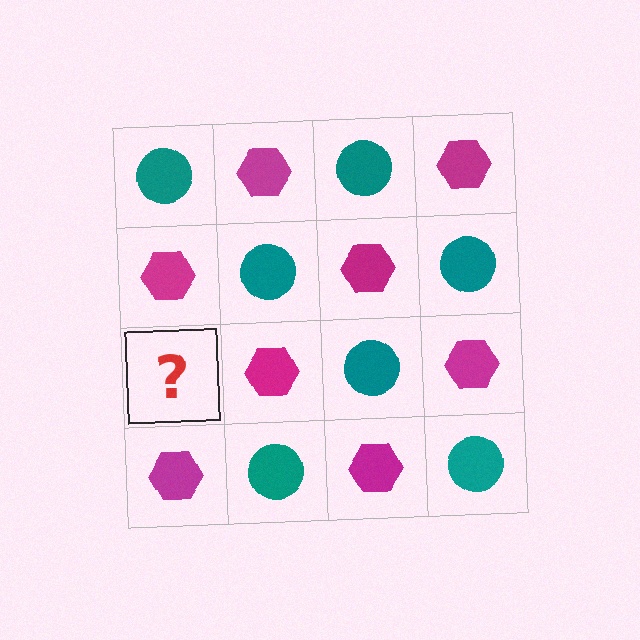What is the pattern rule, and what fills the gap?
The rule is that it alternates teal circle and magenta hexagon in a checkerboard pattern. The gap should be filled with a teal circle.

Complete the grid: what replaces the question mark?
The question mark should be replaced with a teal circle.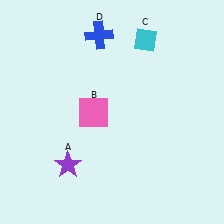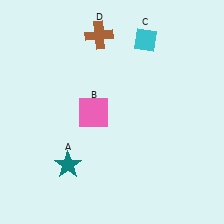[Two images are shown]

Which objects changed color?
A changed from purple to teal. D changed from blue to brown.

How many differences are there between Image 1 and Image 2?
There are 2 differences between the two images.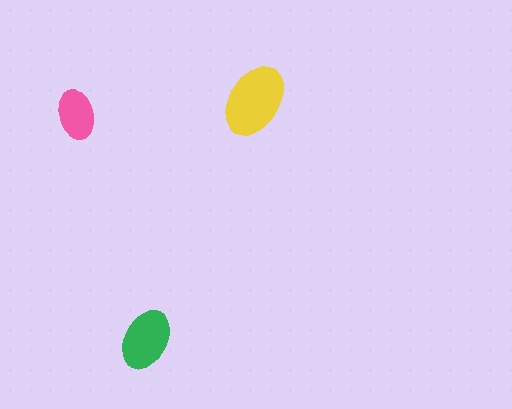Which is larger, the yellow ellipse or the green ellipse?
The yellow one.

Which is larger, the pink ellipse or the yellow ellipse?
The yellow one.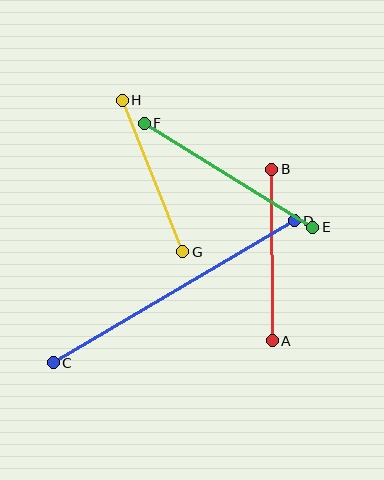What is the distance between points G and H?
The distance is approximately 163 pixels.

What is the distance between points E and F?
The distance is approximately 198 pixels.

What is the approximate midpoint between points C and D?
The midpoint is at approximately (174, 292) pixels.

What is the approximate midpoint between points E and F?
The midpoint is at approximately (229, 175) pixels.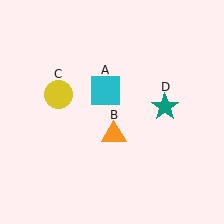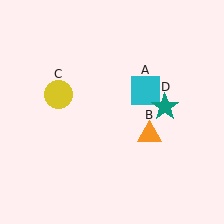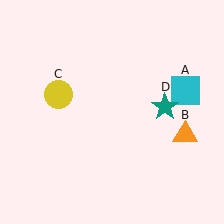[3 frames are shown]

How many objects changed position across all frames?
2 objects changed position: cyan square (object A), orange triangle (object B).